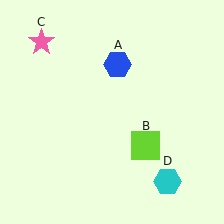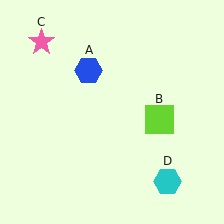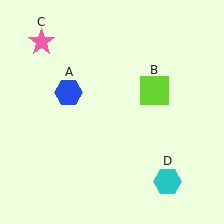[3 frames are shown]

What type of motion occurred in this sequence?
The blue hexagon (object A), lime square (object B) rotated counterclockwise around the center of the scene.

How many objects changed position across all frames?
2 objects changed position: blue hexagon (object A), lime square (object B).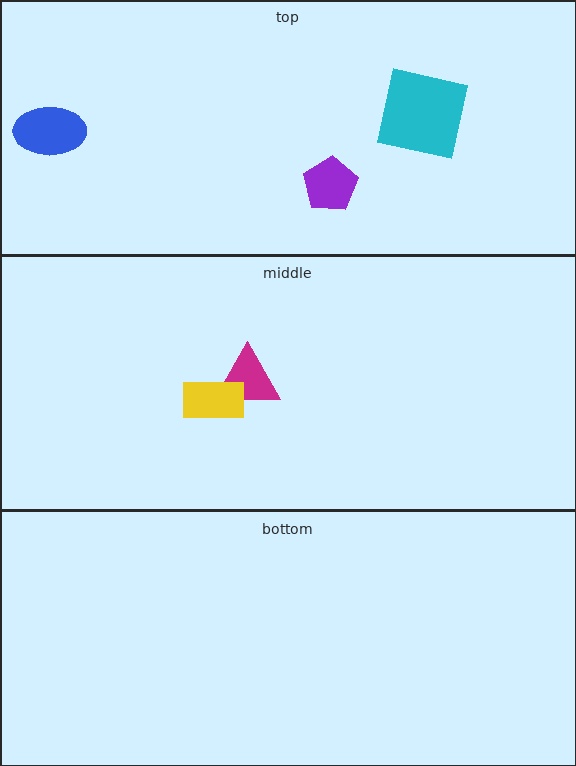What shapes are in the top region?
The blue ellipse, the purple pentagon, the cyan square.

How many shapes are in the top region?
3.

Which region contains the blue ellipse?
The top region.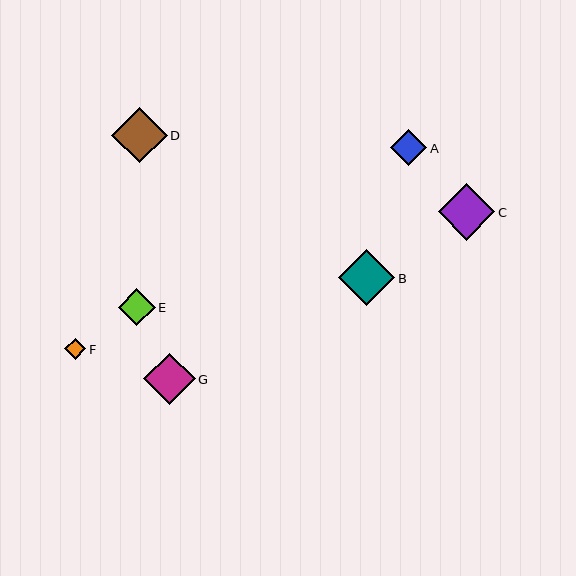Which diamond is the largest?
Diamond C is the largest with a size of approximately 56 pixels.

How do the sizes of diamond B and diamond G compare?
Diamond B and diamond G are approximately the same size.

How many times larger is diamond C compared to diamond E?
Diamond C is approximately 1.5 times the size of diamond E.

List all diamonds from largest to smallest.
From largest to smallest: C, B, D, G, E, A, F.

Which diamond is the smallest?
Diamond F is the smallest with a size of approximately 21 pixels.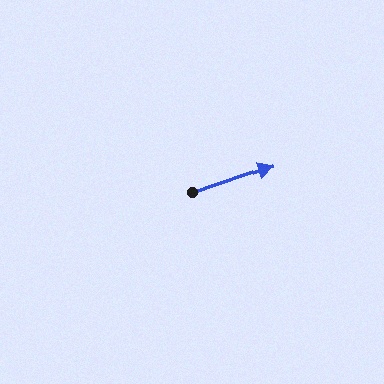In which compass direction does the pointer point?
East.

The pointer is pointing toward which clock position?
Roughly 2 o'clock.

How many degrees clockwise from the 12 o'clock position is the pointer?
Approximately 71 degrees.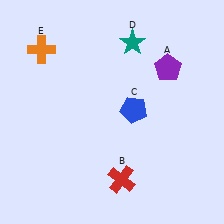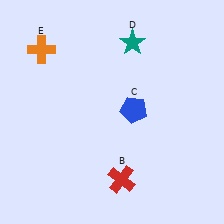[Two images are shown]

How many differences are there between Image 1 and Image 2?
There is 1 difference between the two images.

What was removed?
The purple pentagon (A) was removed in Image 2.